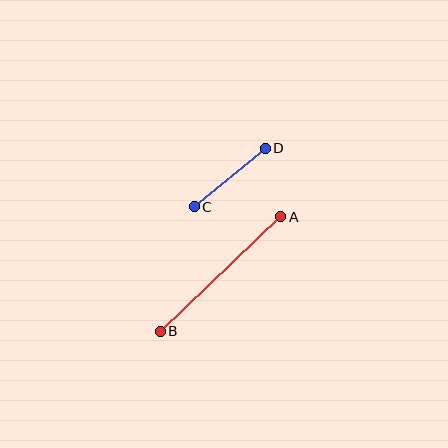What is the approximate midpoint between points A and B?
The midpoint is at approximately (221, 274) pixels.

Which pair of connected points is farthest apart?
Points A and B are farthest apart.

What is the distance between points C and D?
The distance is approximately 92 pixels.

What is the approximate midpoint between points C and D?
The midpoint is at approximately (230, 178) pixels.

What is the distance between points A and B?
The distance is approximately 166 pixels.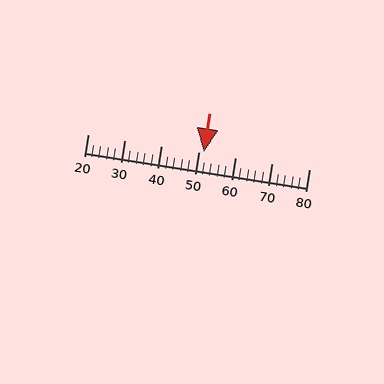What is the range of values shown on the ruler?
The ruler shows values from 20 to 80.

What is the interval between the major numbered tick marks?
The major tick marks are spaced 10 units apart.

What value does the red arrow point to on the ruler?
The red arrow points to approximately 52.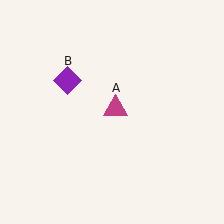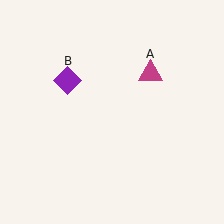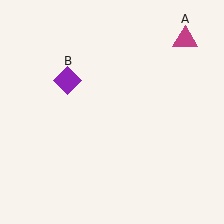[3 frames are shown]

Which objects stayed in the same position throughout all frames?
Purple diamond (object B) remained stationary.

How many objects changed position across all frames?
1 object changed position: magenta triangle (object A).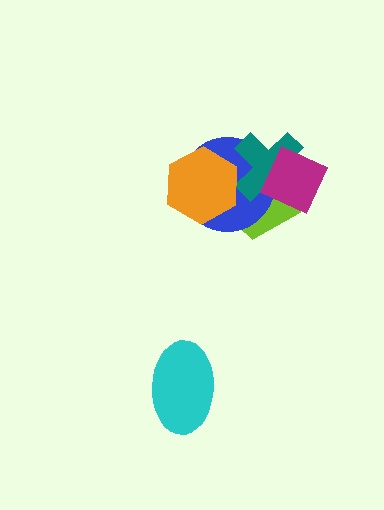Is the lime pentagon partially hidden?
Yes, it is partially covered by another shape.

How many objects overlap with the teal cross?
3 objects overlap with the teal cross.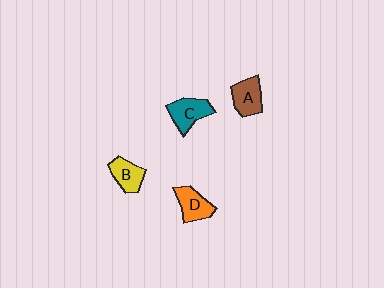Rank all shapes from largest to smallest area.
From largest to smallest: C (teal), A (brown), D (orange), B (yellow).